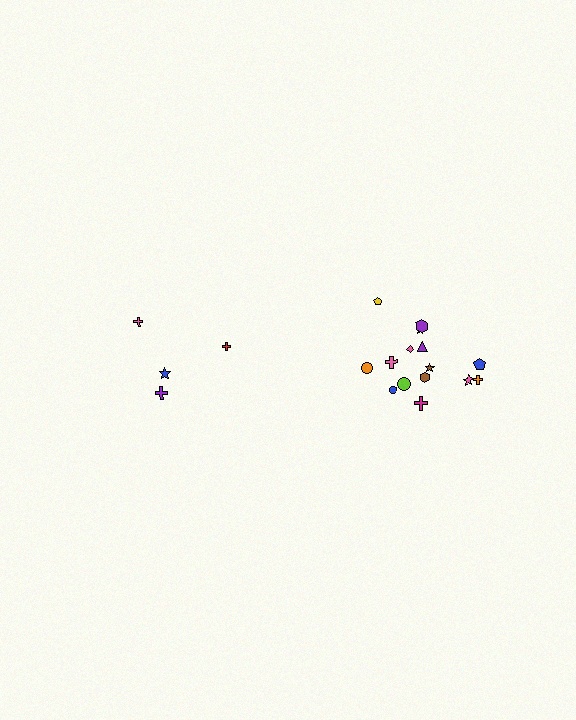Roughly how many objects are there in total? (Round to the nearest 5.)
Roughly 20 objects in total.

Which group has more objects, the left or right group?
The right group.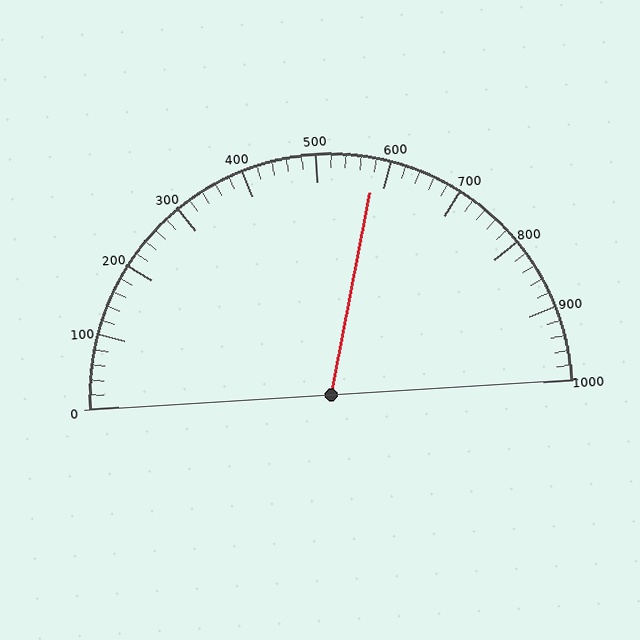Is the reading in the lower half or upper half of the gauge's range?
The reading is in the upper half of the range (0 to 1000).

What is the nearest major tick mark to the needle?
The nearest major tick mark is 600.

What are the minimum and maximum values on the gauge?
The gauge ranges from 0 to 1000.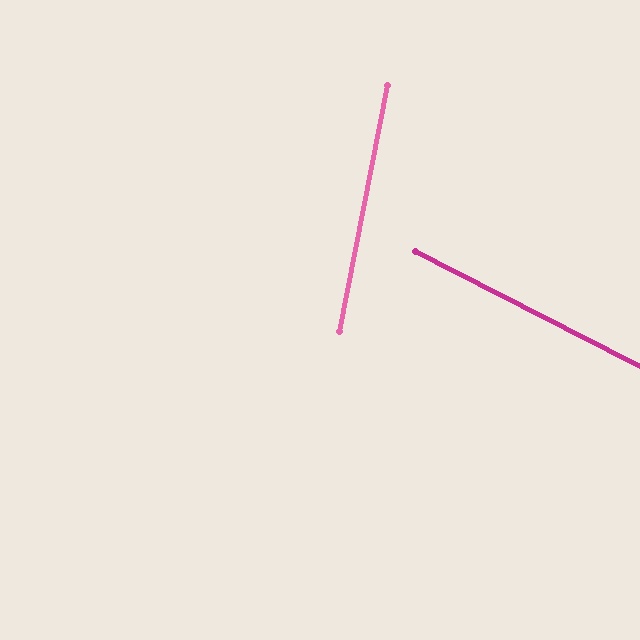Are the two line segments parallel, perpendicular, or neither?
Neither parallel nor perpendicular — they differ by about 74°.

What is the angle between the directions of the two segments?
Approximately 74 degrees.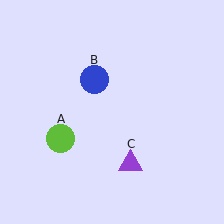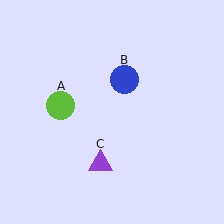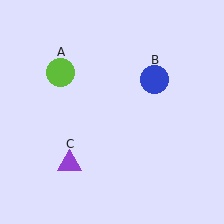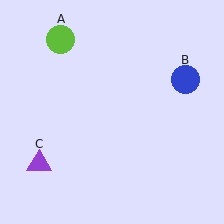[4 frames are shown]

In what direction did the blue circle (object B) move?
The blue circle (object B) moved right.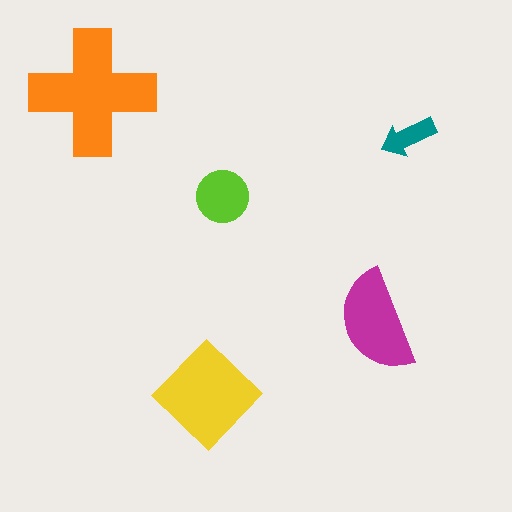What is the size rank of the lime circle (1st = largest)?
4th.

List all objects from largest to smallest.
The orange cross, the yellow diamond, the magenta semicircle, the lime circle, the teal arrow.